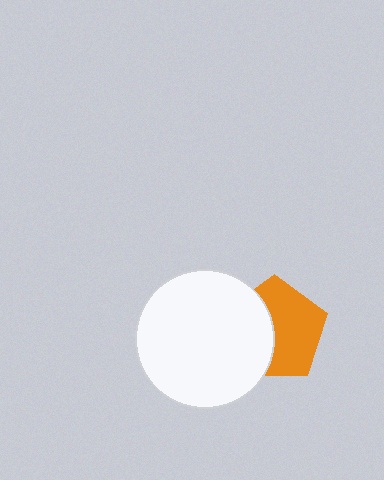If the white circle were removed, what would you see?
You would see the complete orange pentagon.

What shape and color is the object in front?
The object in front is a white circle.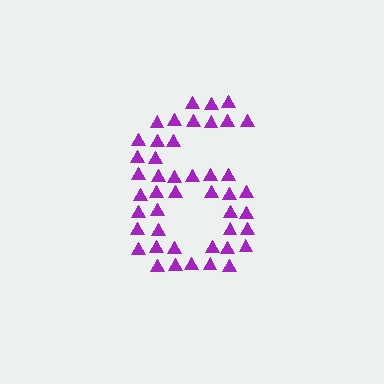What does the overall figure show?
The overall figure shows the digit 6.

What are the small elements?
The small elements are triangles.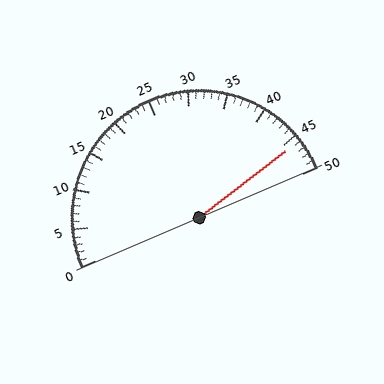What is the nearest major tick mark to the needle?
The nearest major tick mark is 45.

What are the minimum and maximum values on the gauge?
The gauge ranges from 0 to 50.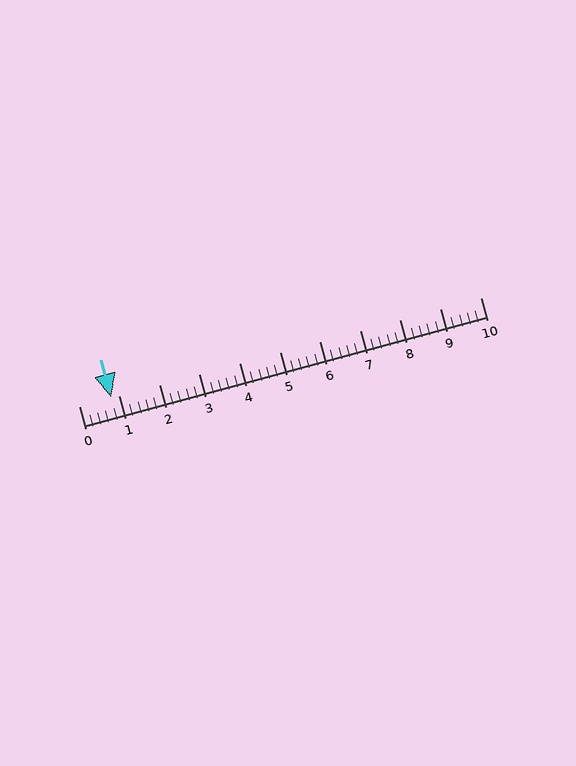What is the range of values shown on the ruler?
The ruler shows values from 0 to 10.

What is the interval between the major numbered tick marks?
The major tick marks are spaced 1 units apart.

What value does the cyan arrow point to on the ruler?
The cyan arrow points to approximately 0.8.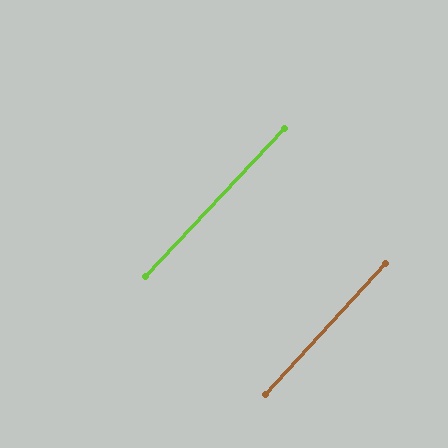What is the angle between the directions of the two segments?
Approximately 1 degree.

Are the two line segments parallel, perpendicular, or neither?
Parallel — their directions differ by only 0.6°.